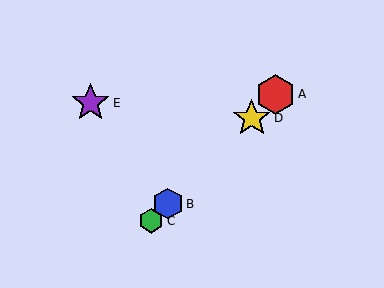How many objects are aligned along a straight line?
4 objects (A, B, C, D) are aligned along a straight line.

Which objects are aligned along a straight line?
Objects A, B, C, D are aligned along a straight line.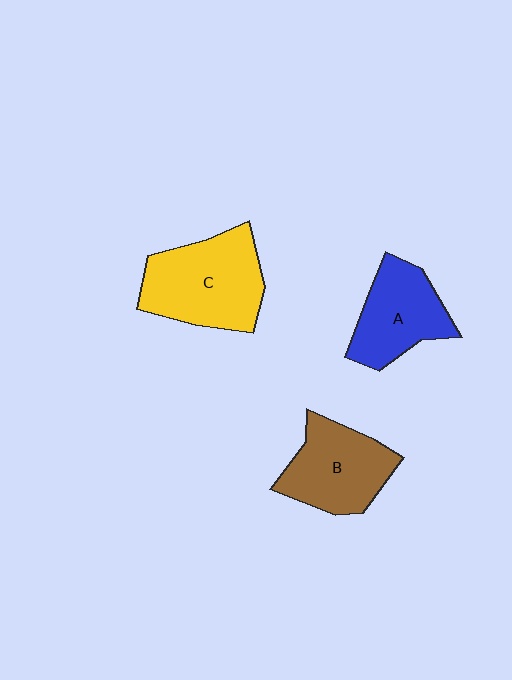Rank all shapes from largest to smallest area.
From largest to smallest: C (yellow), B (brown), A (blue).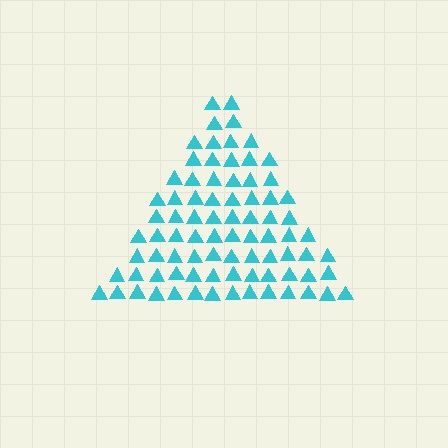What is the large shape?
The large shape is a triangle.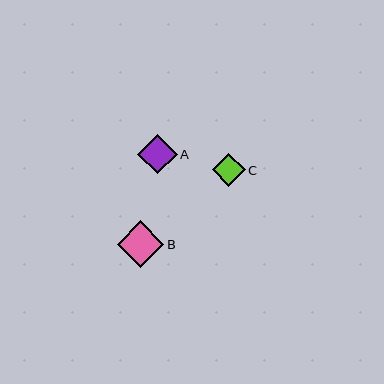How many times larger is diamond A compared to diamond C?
Diamond A is approximately 1.2 times the size of diamond C.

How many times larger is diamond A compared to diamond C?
Diamond A is approximately 1.2 times the size of diamond C.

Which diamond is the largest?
Diamond B is the largest with a size of approximately 47 pixels.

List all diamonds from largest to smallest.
From largest to smallest: B, A, C.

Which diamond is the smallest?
Diamond C is the smallest with a size of approximately 33 pixels.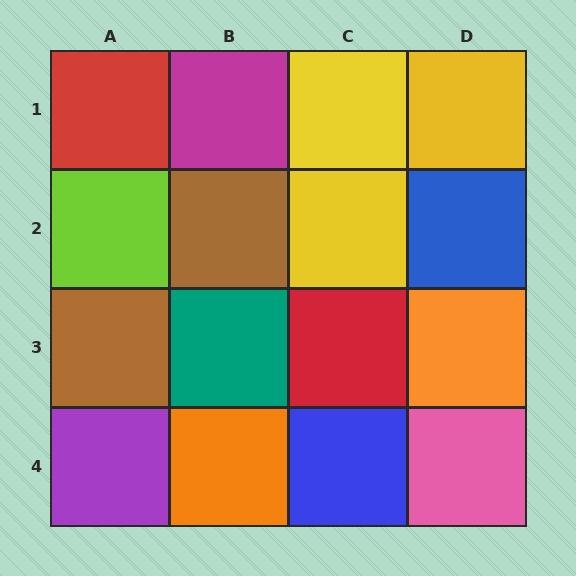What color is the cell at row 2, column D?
Blue.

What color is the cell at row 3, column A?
Brown.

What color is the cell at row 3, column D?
Orange.